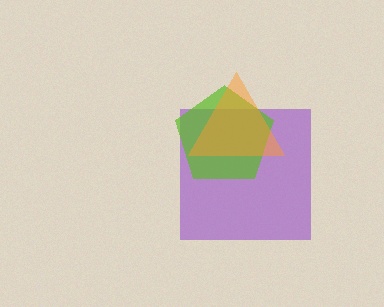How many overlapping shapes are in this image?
There are 3 overlapping shapes in the image.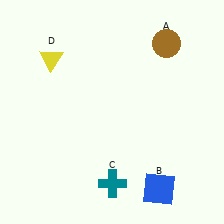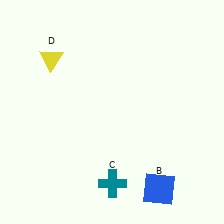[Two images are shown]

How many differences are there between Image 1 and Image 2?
There is 1 difference between the two images.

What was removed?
The brown circle (A) was removed in Image 2.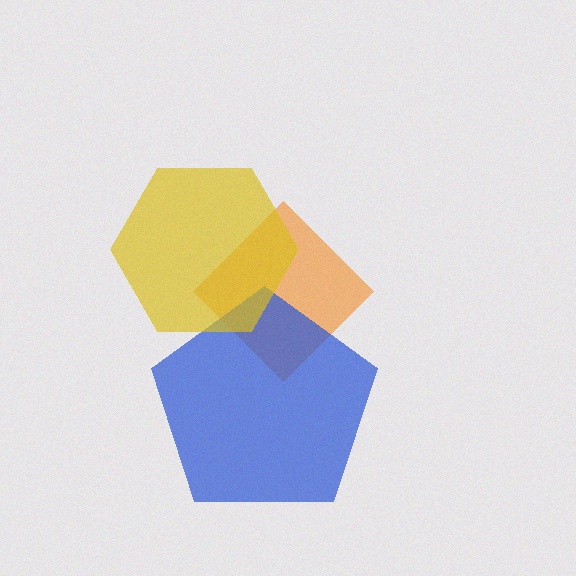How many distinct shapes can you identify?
There are 3 distinct shapes: an orange diamond, a blue pentagon, a yellow hexagon.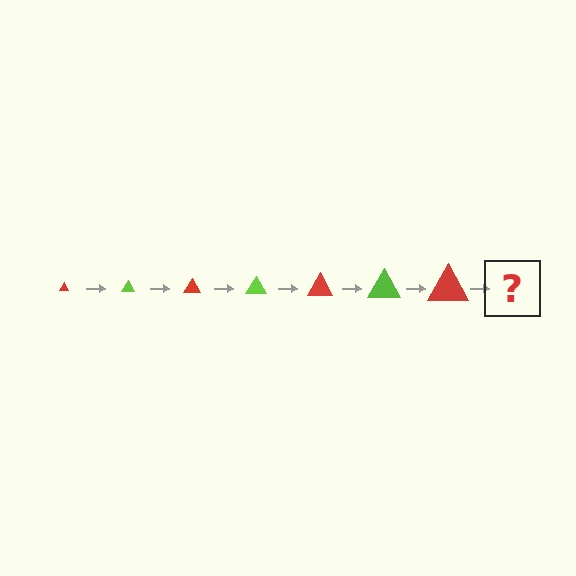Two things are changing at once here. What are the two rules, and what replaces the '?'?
The two rules are that the triangle grows larger each step and the color cycles through red and lime. The '?' should be a lime triangle, larger than the previous one.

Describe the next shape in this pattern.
It should be a lime triangle, larger than the previous one.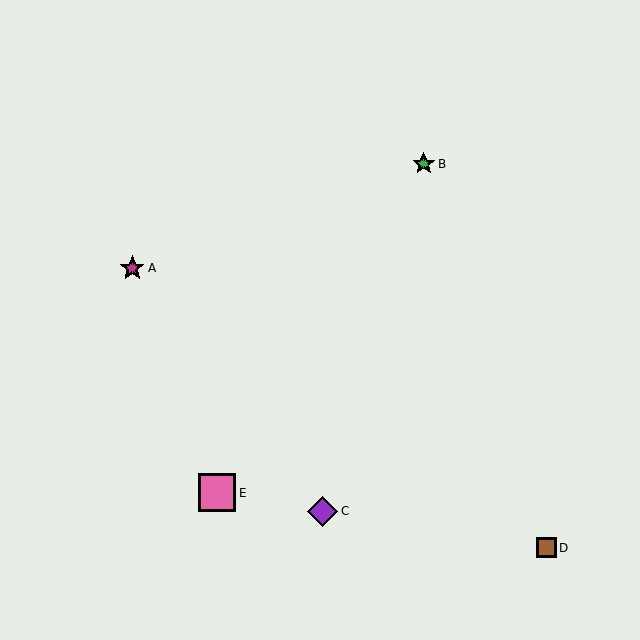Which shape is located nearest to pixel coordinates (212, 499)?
The pink square (labeled E) at (217, 493) is nearest to that location.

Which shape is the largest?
The pink square (labeled E) is the largest.